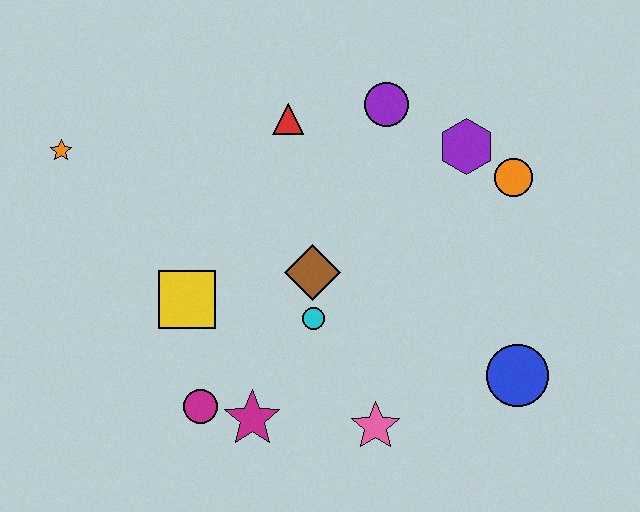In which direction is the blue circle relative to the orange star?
The blue circle is to the right of the orange star.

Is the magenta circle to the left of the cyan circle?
Yes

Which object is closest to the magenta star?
The magenta circle is closest to the magenta star.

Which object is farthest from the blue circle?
The orange star is farthest from the blue circle.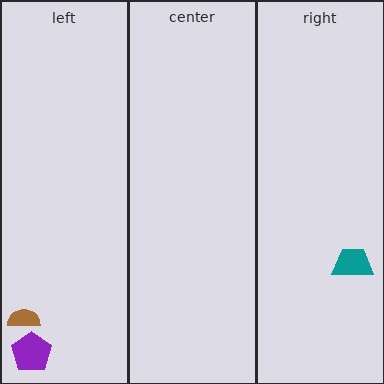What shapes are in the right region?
The teal trapezoid.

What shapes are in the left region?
The brown semicircle, the purple pentagon.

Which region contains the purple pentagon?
The left region.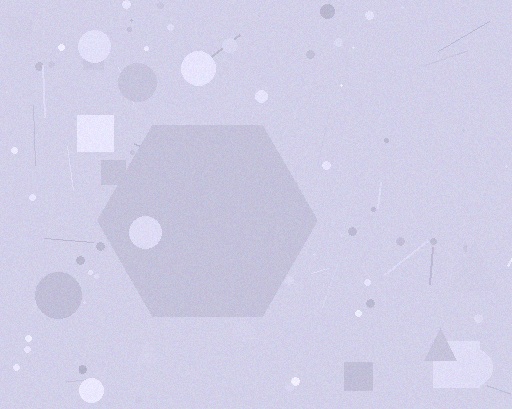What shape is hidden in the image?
A hexagon is hidden in the image.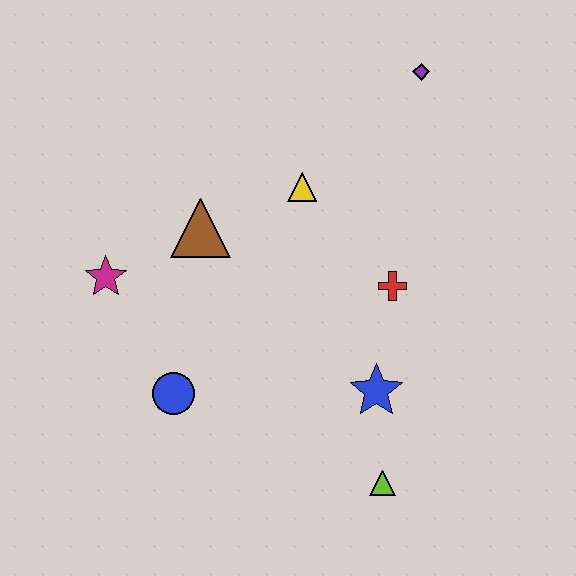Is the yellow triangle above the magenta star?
Yes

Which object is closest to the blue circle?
The magenta star is closest to the blue circle.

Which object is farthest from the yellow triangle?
The lime triangle is farthest from the yellow triangle.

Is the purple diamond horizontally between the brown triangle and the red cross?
No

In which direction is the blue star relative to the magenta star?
The blue star is to the right of the magenta star.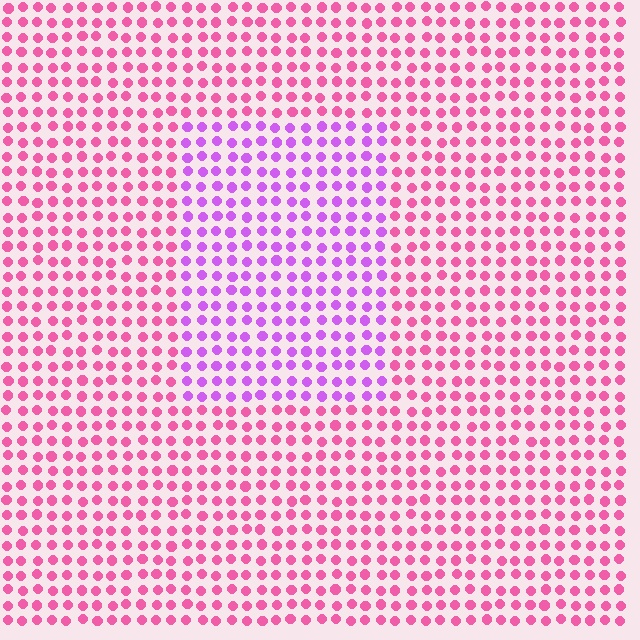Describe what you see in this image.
The image is filled with small pink elements in a uniform arrangement. A rectangle-shaped region is visible where the elements are tinted to a slightly different hue, forming a subtle color boundary.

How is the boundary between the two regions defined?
The boundary is defined purely by a slight shift in hue (about 43 degrees). Spacing, size, and orientation are identical on both sides.